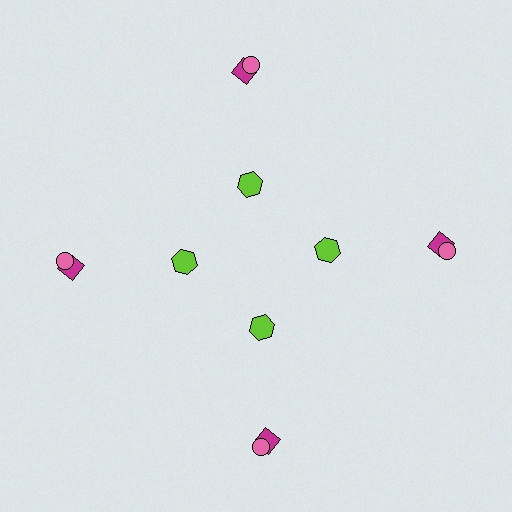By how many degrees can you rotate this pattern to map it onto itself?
The pattern maps onto itself every 90 degrees of rotation.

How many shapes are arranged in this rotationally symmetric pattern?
There are 12 shapes, arranged in 4 groups of 3.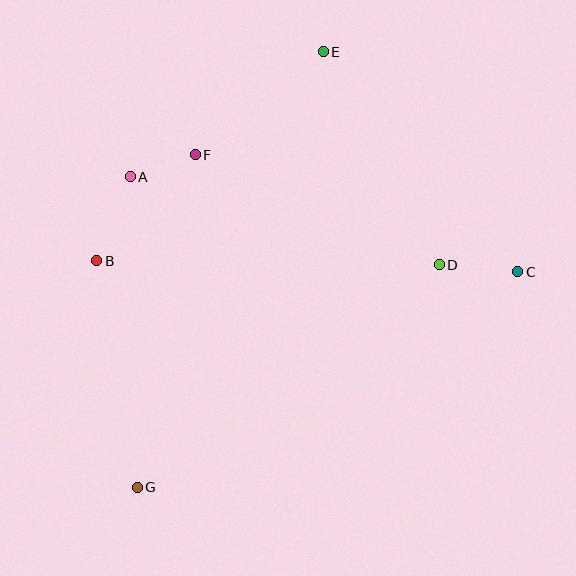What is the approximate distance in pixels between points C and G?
The distance between C and G is approximately 437 pixels.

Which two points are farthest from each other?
Points E and G are farthest from each other.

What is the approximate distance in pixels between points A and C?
The distance between A and C is approximately 399 pixels.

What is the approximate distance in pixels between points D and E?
The distance between D and E is approximately 243 pixels.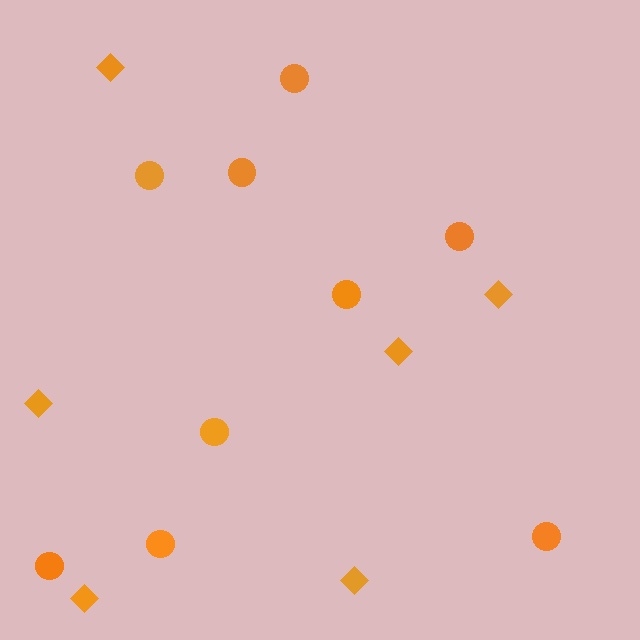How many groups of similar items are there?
There are 2 groups: one group of diamonds (6) and one group of circles (9).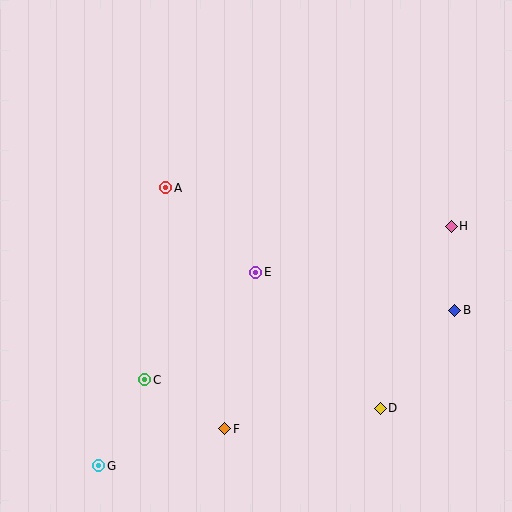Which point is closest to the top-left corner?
Point A is closest to the top-left corner.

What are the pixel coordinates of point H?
Point H is at (451, 226).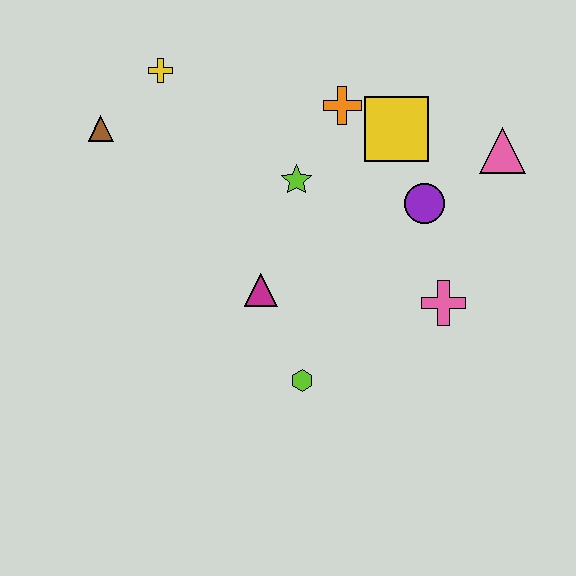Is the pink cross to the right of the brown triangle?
Yes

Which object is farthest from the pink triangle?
The brown triangle is farthest from the pink triangle.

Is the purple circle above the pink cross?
Yes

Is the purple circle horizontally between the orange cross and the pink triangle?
Yes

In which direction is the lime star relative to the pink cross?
The lime star is to the left of the pink cross.